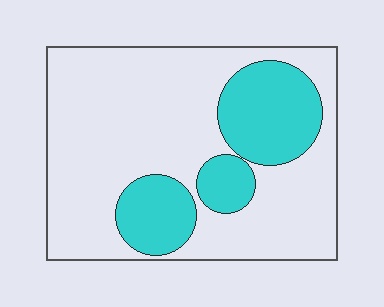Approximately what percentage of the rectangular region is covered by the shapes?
Approximately 25%.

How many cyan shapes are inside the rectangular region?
3.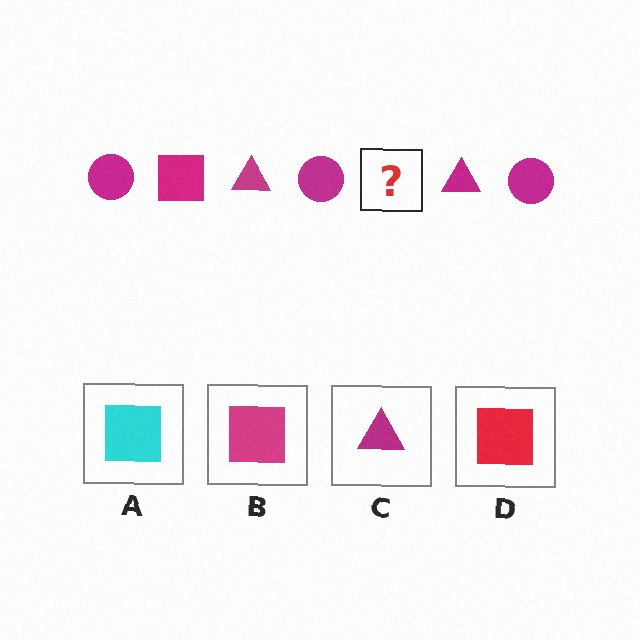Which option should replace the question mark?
Option B.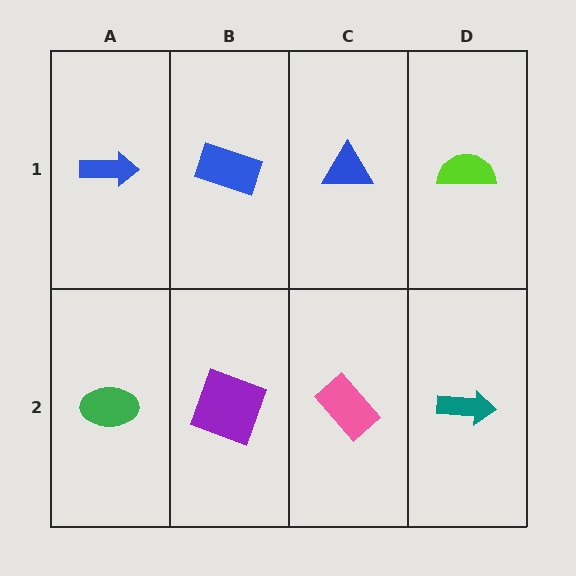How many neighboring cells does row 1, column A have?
2.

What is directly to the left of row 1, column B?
A blue arrow.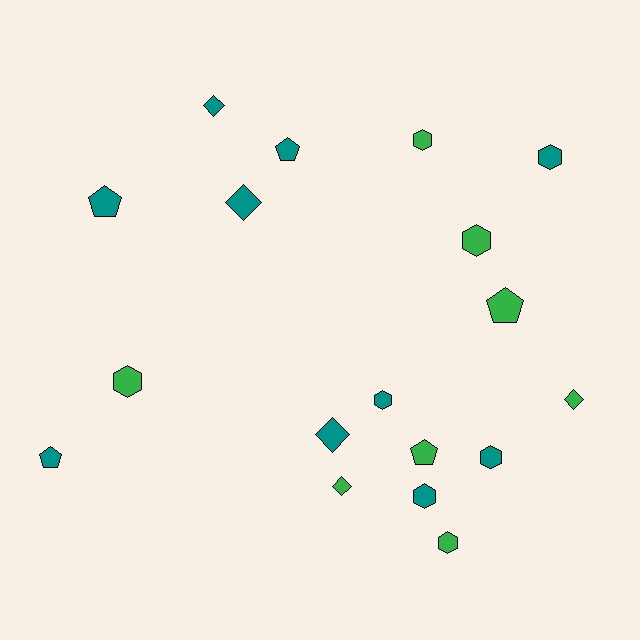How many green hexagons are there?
There are 4 green hexagons.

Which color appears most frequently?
Teal, with 10 objects.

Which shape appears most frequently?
Hexagon, with 8 objects.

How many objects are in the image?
There are 18 objects.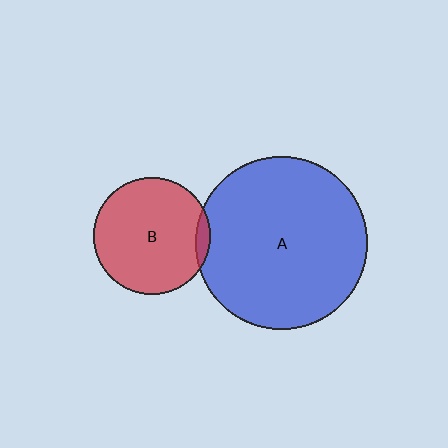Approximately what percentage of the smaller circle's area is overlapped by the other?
Approximately 5%.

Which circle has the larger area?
Circle A (blue).